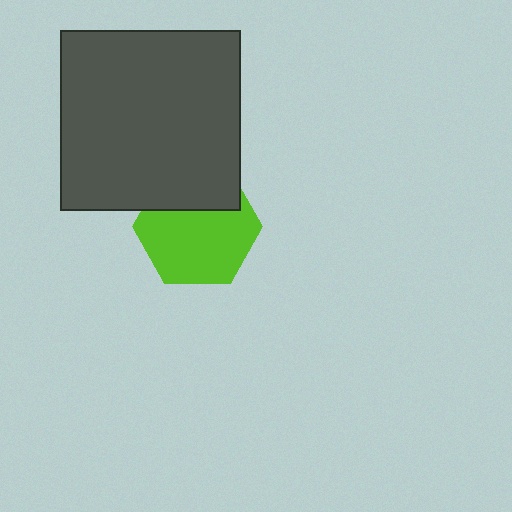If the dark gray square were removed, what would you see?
You would see the complete lime hexagon.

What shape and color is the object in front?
The object in front is a dark gray square.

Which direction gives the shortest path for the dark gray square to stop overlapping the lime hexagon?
Moving up gives the shortest separation.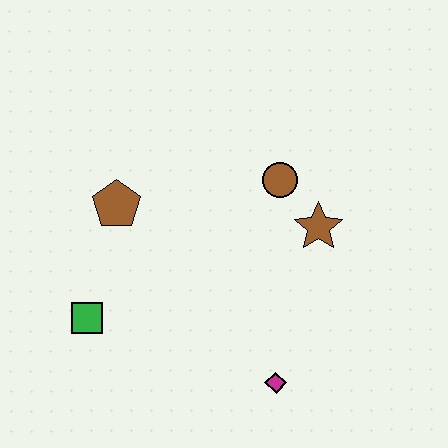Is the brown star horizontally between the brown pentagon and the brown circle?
No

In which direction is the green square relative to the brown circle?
The green square is to the left of the brown circle.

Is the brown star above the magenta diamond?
Yes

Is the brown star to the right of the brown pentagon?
Yes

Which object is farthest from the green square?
The brown star is farthest from the green square.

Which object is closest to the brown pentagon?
The green square is closest to the brown pentagon.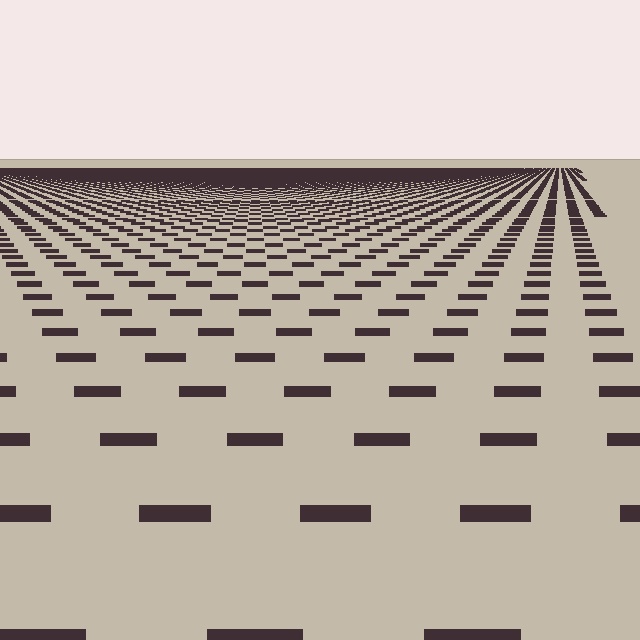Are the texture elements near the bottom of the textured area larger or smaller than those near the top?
Larger. Near the bottom, elements are closer to the viewer and appear at a bigger on-screen size.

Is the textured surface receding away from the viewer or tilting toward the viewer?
The surface is receding away from the viewer. Texture elements get smaller and denser toward the top.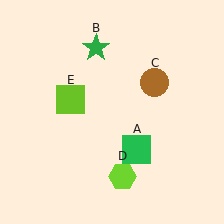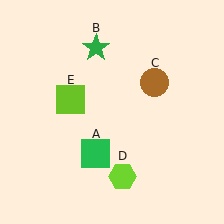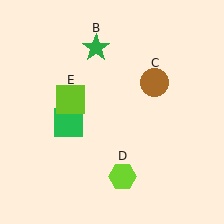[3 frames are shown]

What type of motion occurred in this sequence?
The green square (object A) rotated clockwise around the center of the scene.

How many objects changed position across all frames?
1 object changed position: green square (object A).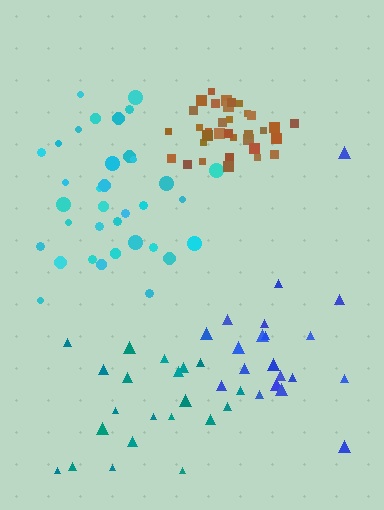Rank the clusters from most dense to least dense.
brown, cyan, blue, teal.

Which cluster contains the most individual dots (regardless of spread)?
Cyan (35).